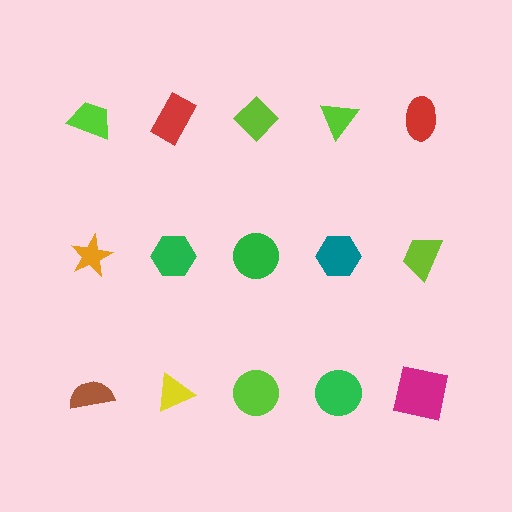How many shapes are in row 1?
5 shapes.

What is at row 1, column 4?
A lime triangle.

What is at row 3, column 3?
A lime circle.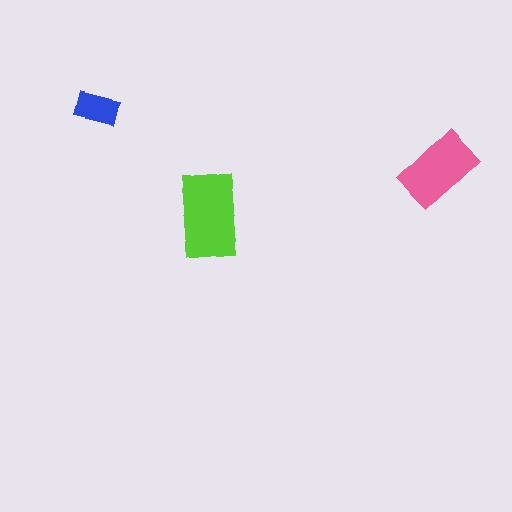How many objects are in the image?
There are 3 objects in the image.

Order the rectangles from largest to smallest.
the lime one, the pink one, the blue one.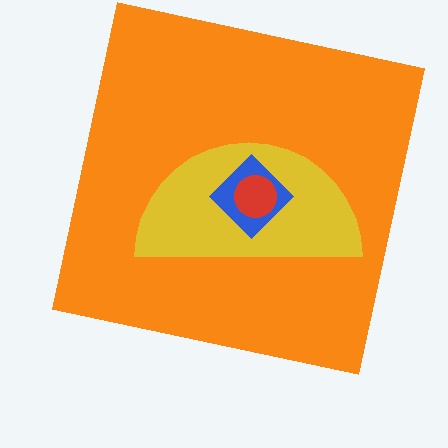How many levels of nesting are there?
4.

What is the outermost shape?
The orange square.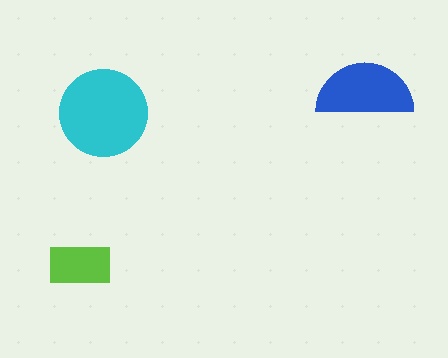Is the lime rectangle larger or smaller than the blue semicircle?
Smaller.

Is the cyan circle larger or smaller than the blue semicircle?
Larger.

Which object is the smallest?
The lime rectangle.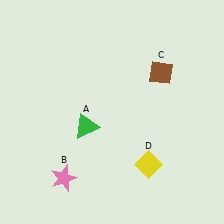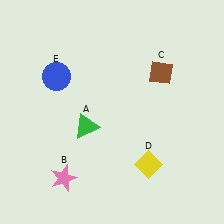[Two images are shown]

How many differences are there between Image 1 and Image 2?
There is 1 difference between the two images.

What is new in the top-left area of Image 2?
A blue circle (E) was added in the top-left area of Image 2.